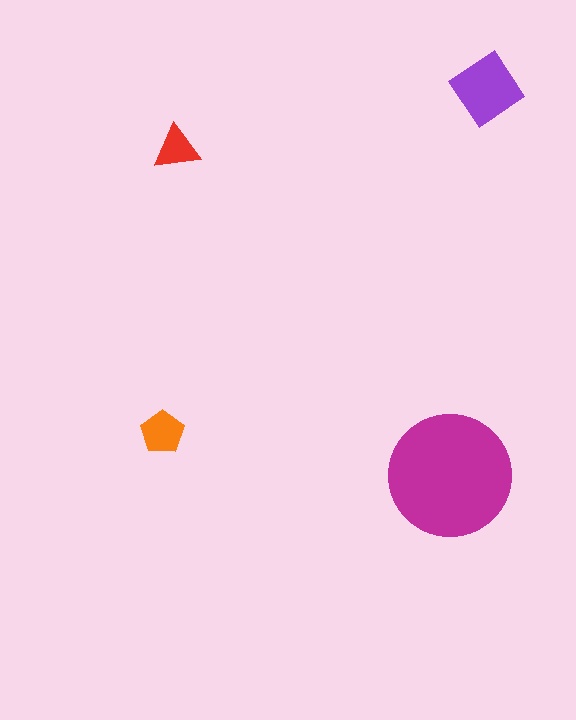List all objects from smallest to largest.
The red triangle, the orange pentagon, the purple diamond, the magenta circle.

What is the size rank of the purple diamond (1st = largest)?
2nd.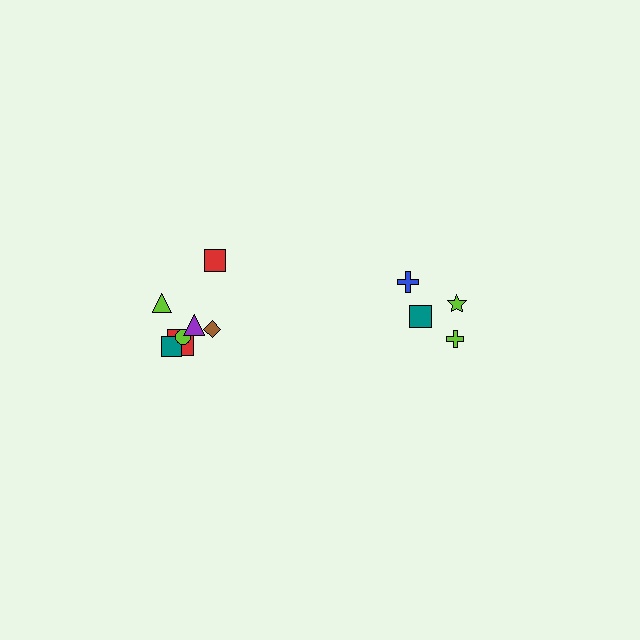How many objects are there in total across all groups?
There are 11 objects.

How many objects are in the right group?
There are 4 objects.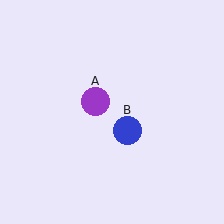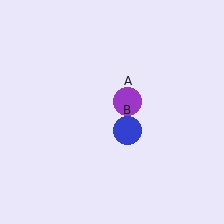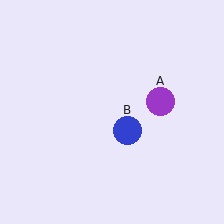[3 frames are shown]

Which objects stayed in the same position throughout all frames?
Blue circle (object B) remained stationary.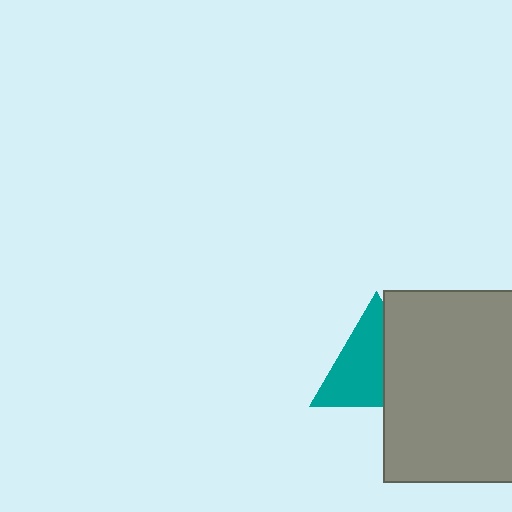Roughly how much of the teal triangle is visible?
About half of it is visible (roughly 60%).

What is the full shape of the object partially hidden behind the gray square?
The partially hidden object is a teal triangle.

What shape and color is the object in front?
The object in front is a gray square.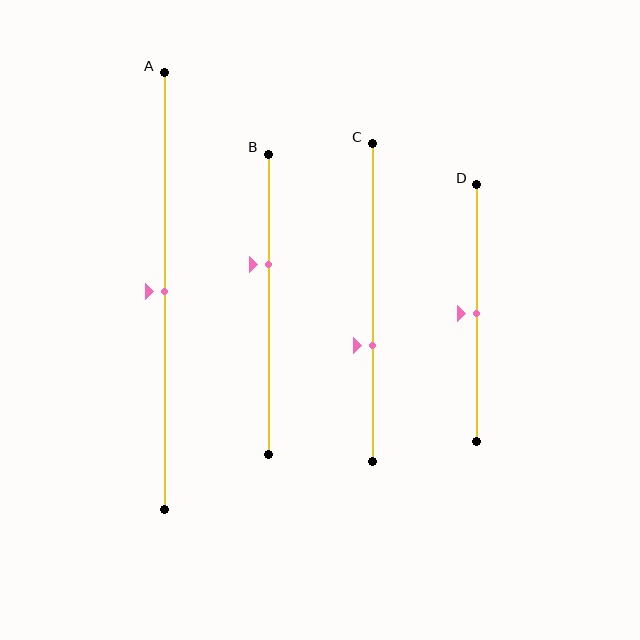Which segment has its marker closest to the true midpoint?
Segment A has its marker closest to the true midpoint.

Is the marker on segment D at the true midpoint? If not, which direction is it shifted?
Yes, the marker on segment D is at the true midpoint.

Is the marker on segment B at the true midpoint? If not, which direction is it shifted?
No, the marker on segment B is shifted upward by about 13% of the segment length.